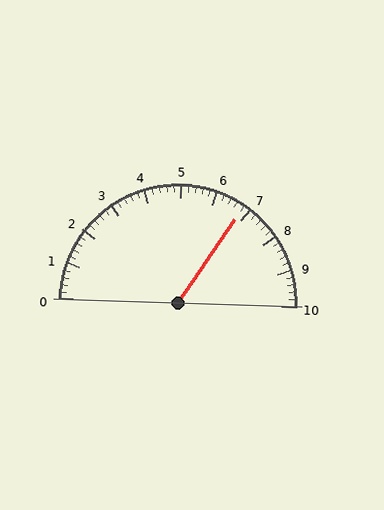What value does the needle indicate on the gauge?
The needle indicates approximately 6.8.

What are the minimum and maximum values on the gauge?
The gauge ranges from 0 to 10.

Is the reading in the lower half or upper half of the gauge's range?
The reading is in the upper half of the range (0 to 10).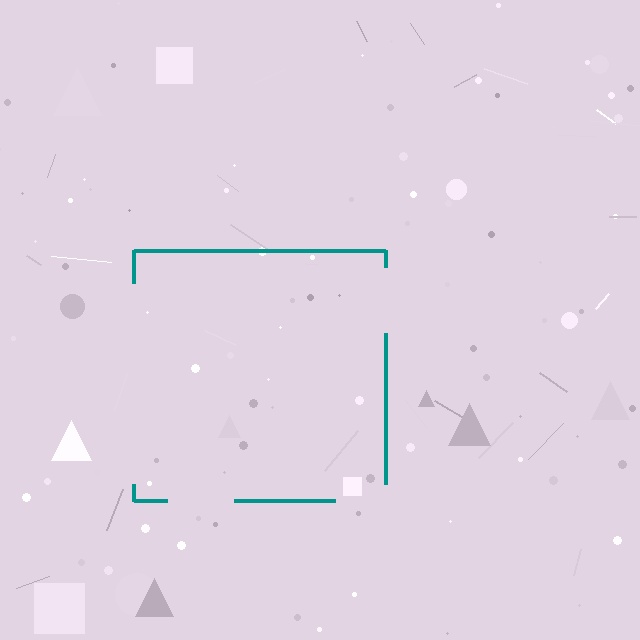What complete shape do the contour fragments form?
The contour fragments form a square.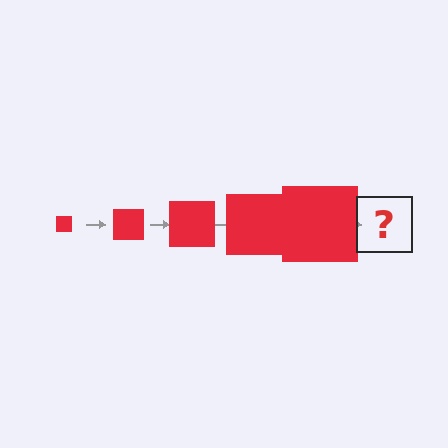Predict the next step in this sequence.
The next step is a red square, larger than the previous one.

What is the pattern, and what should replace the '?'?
The pattern is that the square gets progressively larger each step. The '?' should be a red square, larger than the previous one.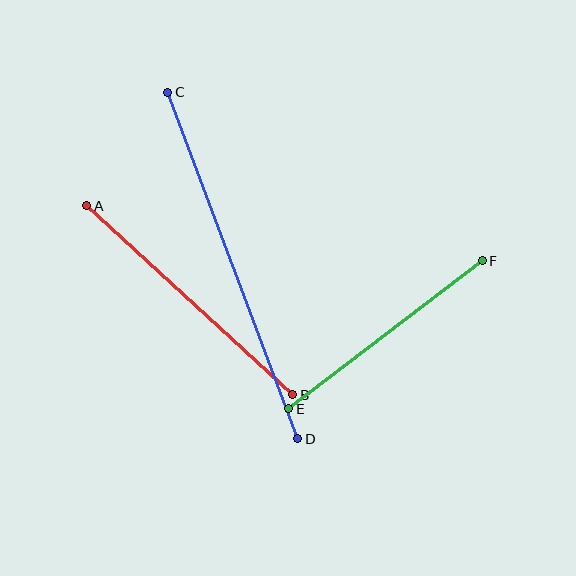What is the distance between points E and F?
The distance is approximately 244 pixels.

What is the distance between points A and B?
The distance is approximately 279 pixels.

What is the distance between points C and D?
The distance is approximately 370 pixels.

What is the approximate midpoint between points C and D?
The midpoint is at approximately (233, 265) pixels.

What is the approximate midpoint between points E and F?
The midpoint is at approximately (385, 335) pixels.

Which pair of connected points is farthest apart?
Points C and D are farthest apart.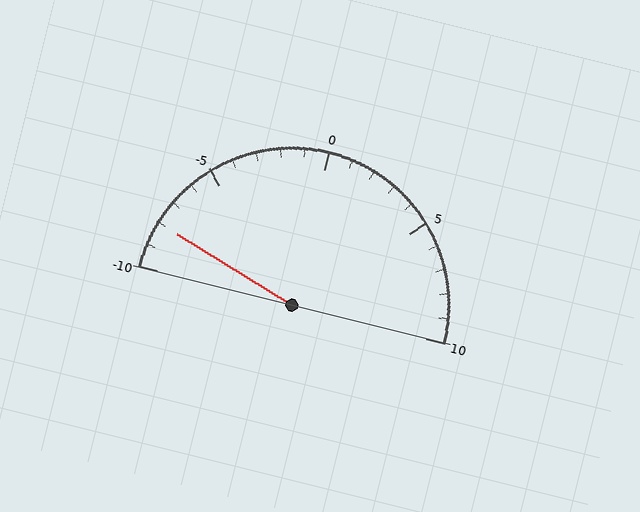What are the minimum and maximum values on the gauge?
The gauge ranges from -10 to 10.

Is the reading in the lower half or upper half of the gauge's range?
The reading is in the lower half of the range (-10 to 10).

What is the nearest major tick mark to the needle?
The nearest major tick mark is -10.